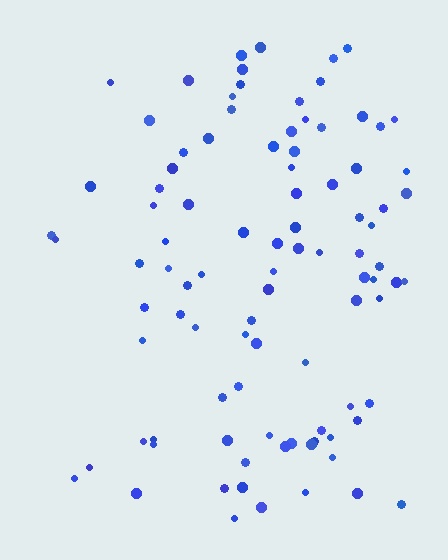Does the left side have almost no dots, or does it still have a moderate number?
Still a moderate number, just noticeably fewer than the right.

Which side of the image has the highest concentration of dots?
The right.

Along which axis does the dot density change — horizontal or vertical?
Horizontal.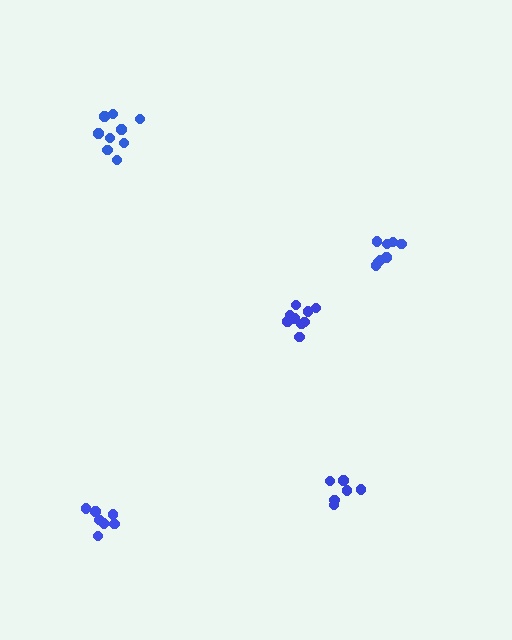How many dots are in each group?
Group 1: 8 dots, Group 2: 8 dots, Group 3: 9 dots, Group 4: 9 dots, Group 5: 6 dots (40 total).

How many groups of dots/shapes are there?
There are 5 groups.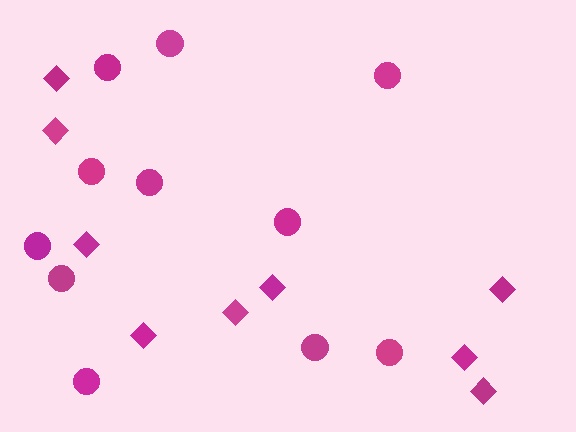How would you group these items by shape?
There are 2 groups: one group of circles (11) and one group of diamonds (9).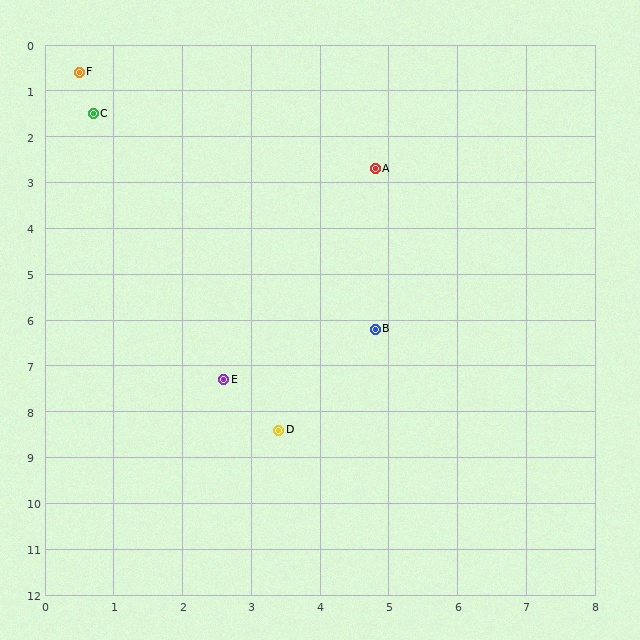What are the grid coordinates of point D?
Point D is at approximately (3.4, 8.4).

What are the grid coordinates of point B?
Point B is at approximately (4.8, 6.2).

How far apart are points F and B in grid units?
Points F and B are about 7.1 grid units apart.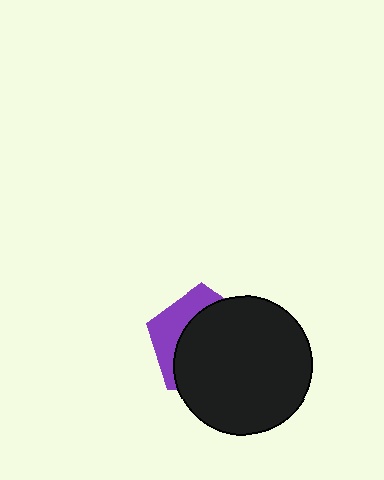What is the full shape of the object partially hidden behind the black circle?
The partially hidden object is a purple pentagon.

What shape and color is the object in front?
The object in front is a black circle.